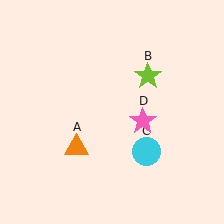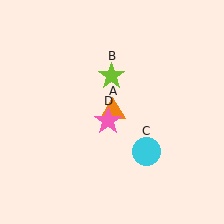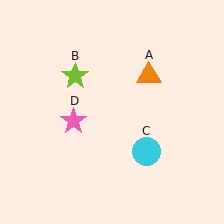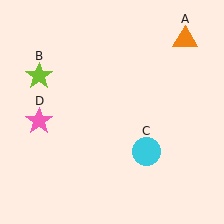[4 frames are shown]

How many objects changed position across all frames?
3 objects changed position: orange triangle (object A), lime star (object B), pink star (object D).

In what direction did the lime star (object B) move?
The lime star (object B) moved left.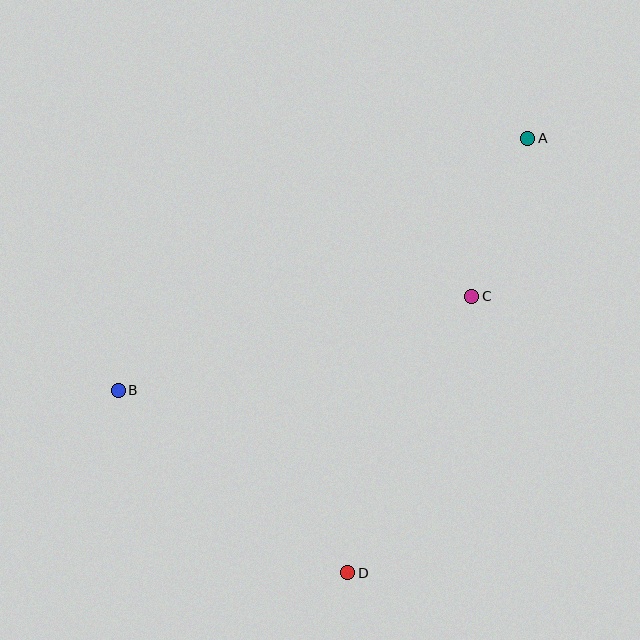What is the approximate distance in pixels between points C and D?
The distance between C and D is approximately 303 pixels.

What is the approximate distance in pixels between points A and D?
The distance between A and D is approximately 471 pixels.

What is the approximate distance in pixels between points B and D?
The distance between B and D is approximately 293 pixels.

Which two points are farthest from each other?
Points A and B are farthest from each other.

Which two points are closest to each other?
Points A and C are closest to each other.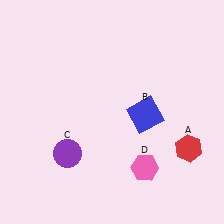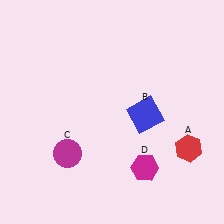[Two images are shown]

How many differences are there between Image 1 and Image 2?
There are 2 differences between the two images.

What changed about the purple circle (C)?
In Image 1, C is purple. In Image 2, it changed to magenta.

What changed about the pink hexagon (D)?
In Image 1, D is pink. In Image 2, it changed to magenta.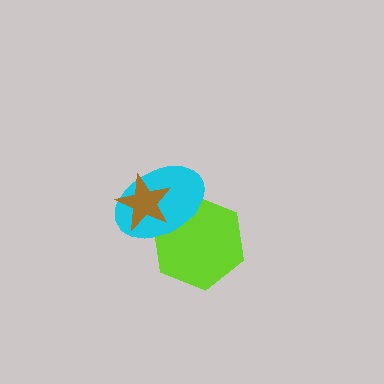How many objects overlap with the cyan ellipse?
2 objects overlap with the cyan ellipse.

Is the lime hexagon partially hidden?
Yes, it is partially covered by another shape.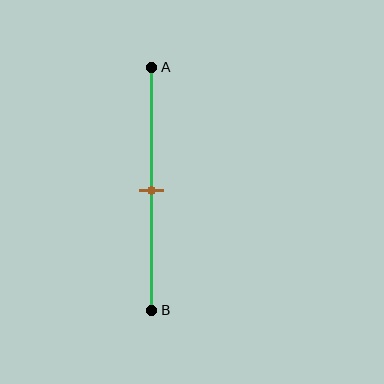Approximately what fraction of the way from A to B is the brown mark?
The brown mark is approximately 50% of the way from A to B.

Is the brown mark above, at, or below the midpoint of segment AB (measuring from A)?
The brown mark is approximately at the midpoint of segment AB.